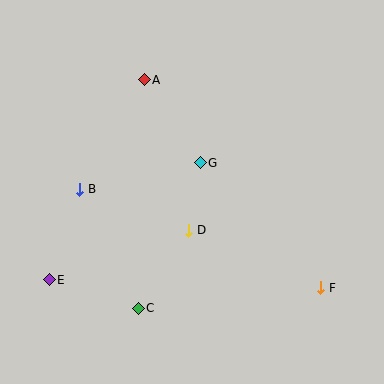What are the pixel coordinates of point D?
Point D is at (189, 230).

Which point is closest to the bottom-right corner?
Point F is closest to the bottom-right corner.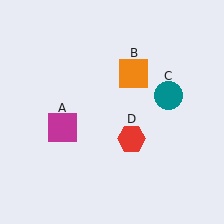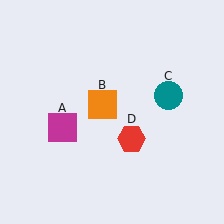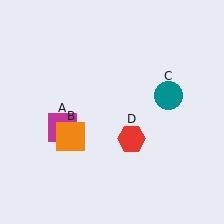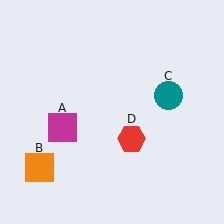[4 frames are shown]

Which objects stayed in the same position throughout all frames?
Magenta square (object A) and teal circle (object C) and red hexagon (object D) remained stationary.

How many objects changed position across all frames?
1 object changed position: orange square (object B).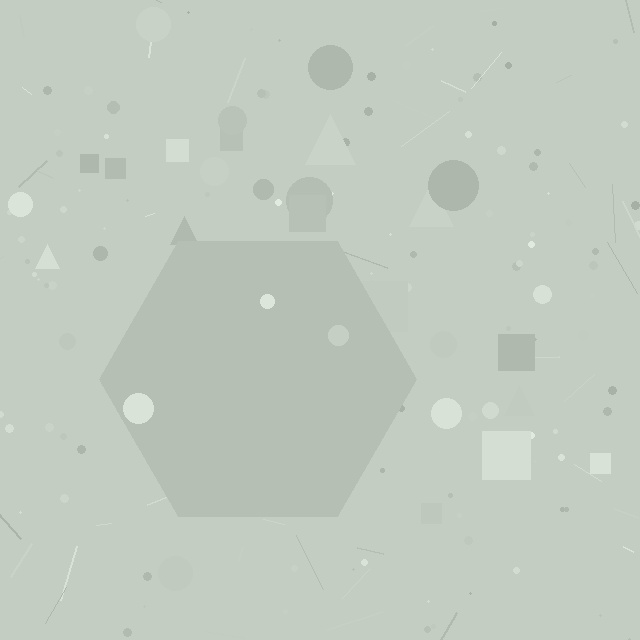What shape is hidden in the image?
A hexagon is hidden in the image.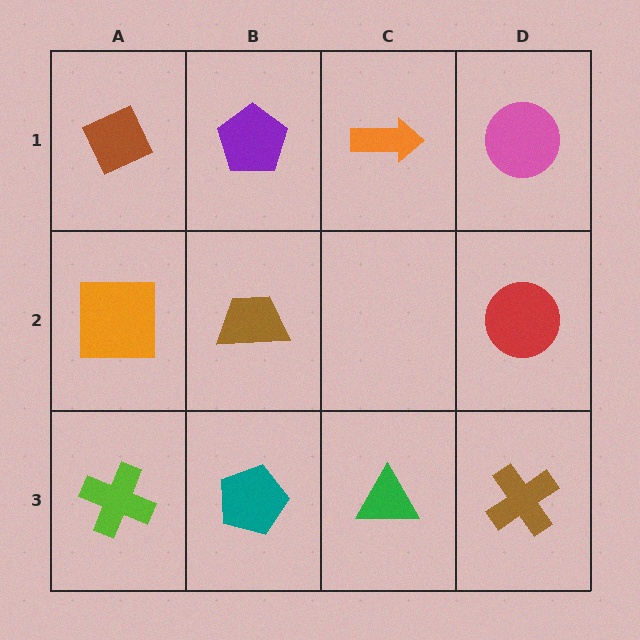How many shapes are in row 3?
4 shapes.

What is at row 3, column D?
A brown cross.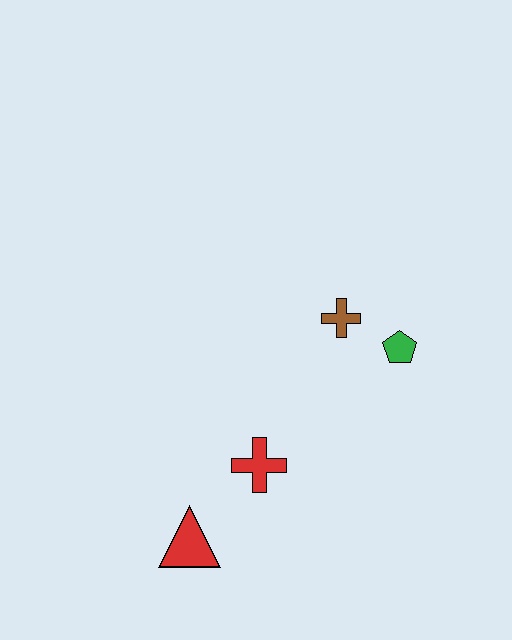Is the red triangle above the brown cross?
No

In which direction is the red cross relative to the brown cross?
The red cross is below the brown cross.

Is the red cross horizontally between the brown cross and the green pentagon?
No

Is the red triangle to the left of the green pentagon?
Yes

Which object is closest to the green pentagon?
The brown cross is closest to the green pentagon.